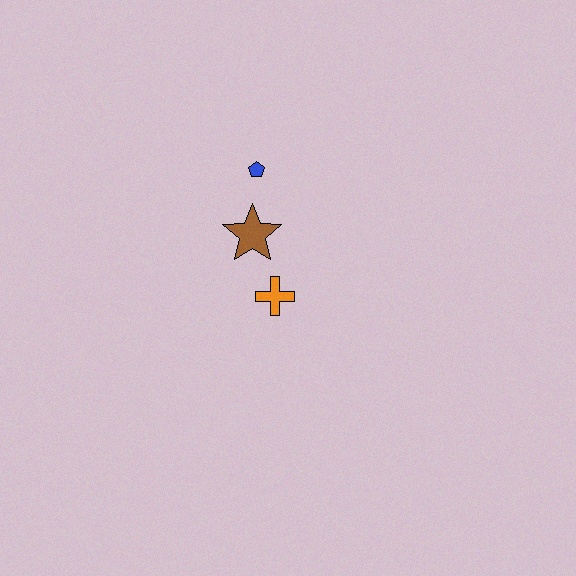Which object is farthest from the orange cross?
The blue pentagon is farthest from the orange cross.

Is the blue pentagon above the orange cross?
Yes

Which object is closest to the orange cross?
The brown star is closest to the orange cross.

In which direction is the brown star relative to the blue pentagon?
The brown star is below the blue pentagon.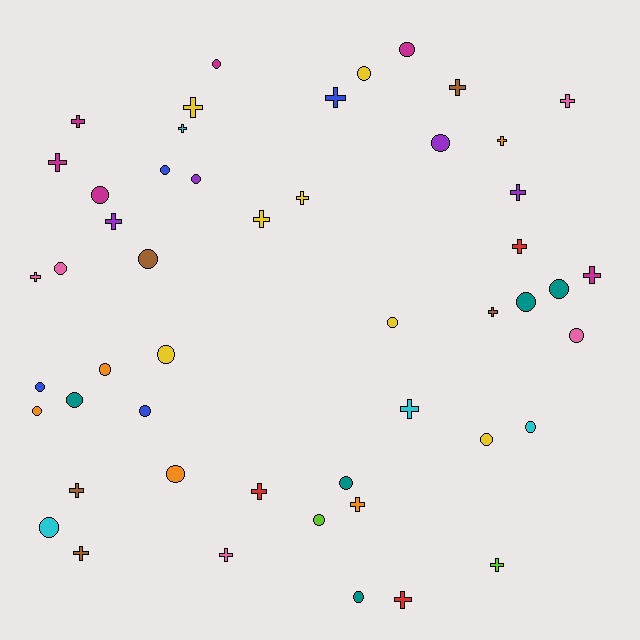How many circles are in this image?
There are 26 circles.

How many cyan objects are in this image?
There are 4 cyan objects.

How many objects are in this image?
There are 50 objects.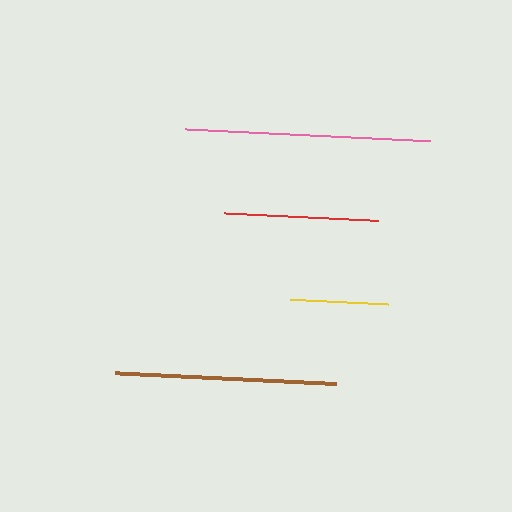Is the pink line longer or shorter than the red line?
The pink line is longer than the red line.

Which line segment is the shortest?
The yellow line is the shortest at approximately 98 pixels.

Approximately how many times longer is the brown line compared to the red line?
The brown line is approximately 1.4 times the length of the red line.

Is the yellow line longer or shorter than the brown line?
The brown line is longer than the yellow line.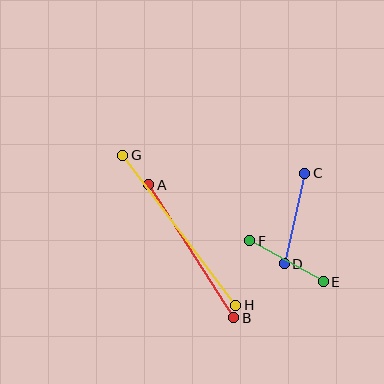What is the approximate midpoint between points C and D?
The midpoint is at approximately (295, 219) pixels.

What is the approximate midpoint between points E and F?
The midpoint is at approximately (287, 261) pixels.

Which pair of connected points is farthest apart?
Points G and H are farthest apart.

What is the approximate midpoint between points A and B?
The midpoint is at approximately (191, 251) pixels.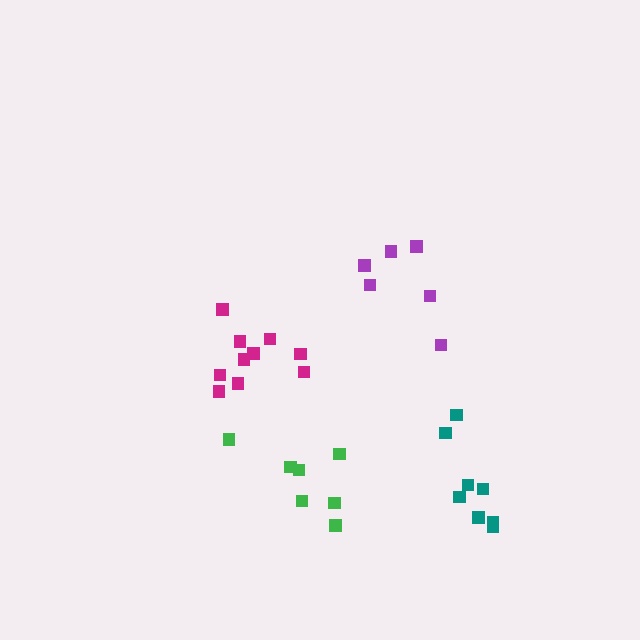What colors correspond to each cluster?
The clusters are colored: purple, teal, magenta, green.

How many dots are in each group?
Group 1: 6 dots, Group 2: 8 dots, Group 3: 10 dots, Group 4: 7 dots (31 total).